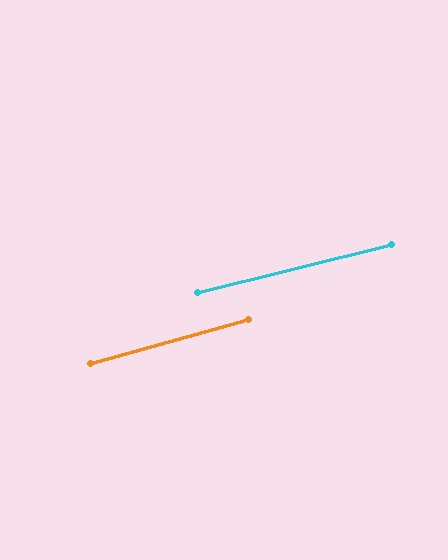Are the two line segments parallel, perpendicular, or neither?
Parallel — their directions differ by only 1.8°.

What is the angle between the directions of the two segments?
Approximately 2 degrees.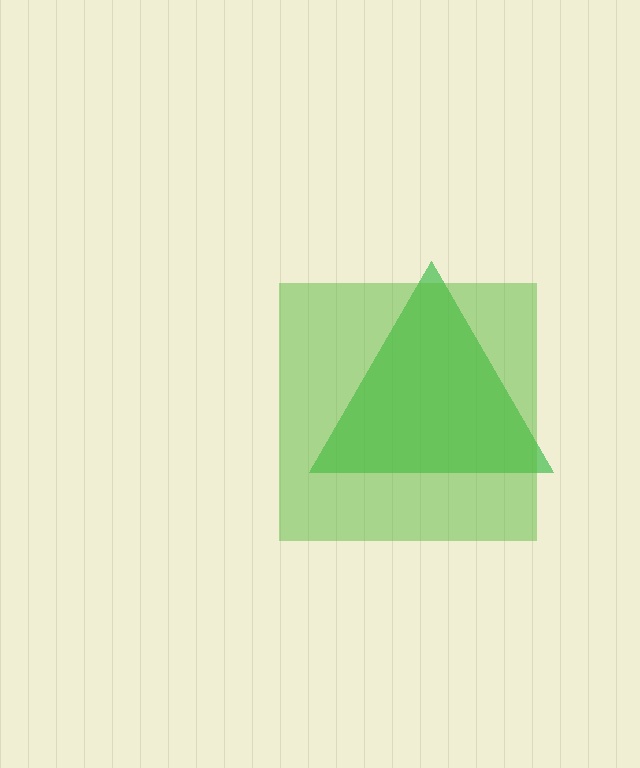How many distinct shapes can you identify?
There are 2 distinct shapes: a green triangle, a lime square.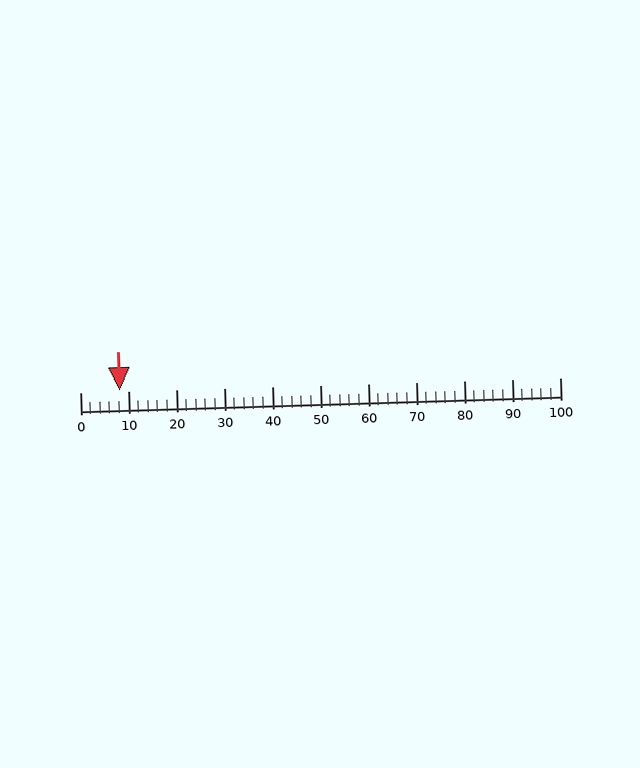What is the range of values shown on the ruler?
The ruler shows values from 0 to 100.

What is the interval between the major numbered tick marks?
The major tick marks are spaced 10 units apart.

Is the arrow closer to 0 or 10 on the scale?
The arrow is closer to 10.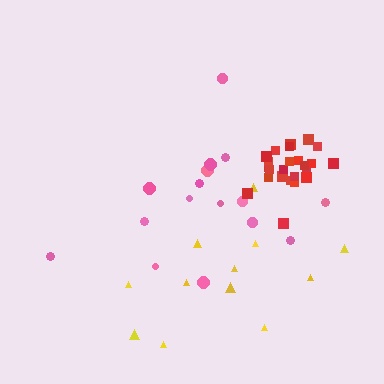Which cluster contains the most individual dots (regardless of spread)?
Red (24).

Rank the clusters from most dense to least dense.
red, pink, yellow.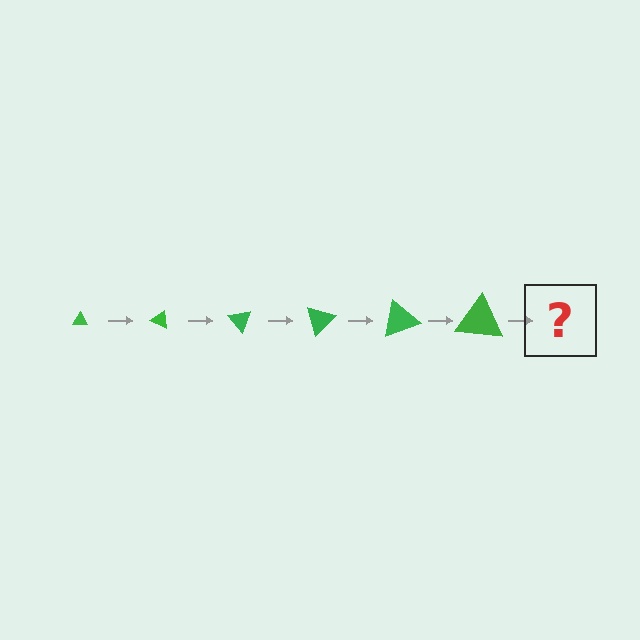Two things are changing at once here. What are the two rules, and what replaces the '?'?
The two rules are that the triangle grows larger each step and it rotates 25 degrees each step. The '?' should be a triangle, larger than the previous one and rotated 150 degrees from the start.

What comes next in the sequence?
The next element should be a triangle, larger than the previous one and rotated 150 degrees from the start.